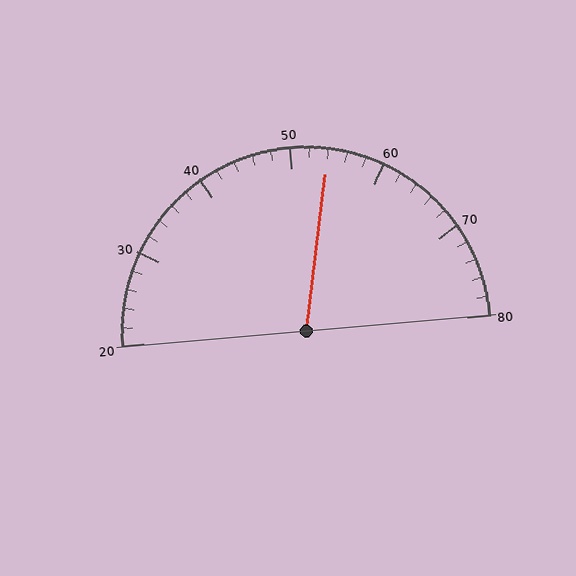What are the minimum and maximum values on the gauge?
The gauge ranges from 20 to 80.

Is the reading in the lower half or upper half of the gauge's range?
The reading is in the upper half of the range (20 to 80).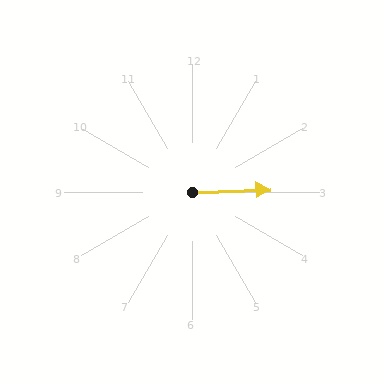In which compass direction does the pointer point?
East.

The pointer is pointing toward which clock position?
Roughly 3 o'clock.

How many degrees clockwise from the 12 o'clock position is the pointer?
Approximately 88 degrees.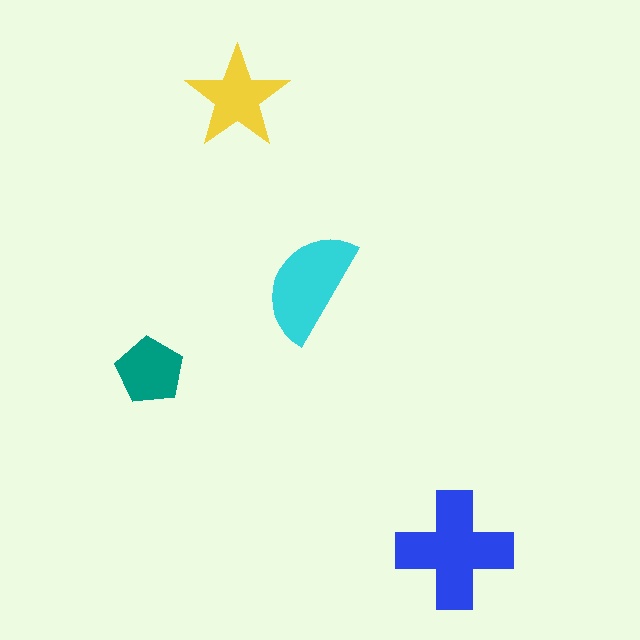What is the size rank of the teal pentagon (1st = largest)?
4th.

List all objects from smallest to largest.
The teal pentagon, the yellow star, the cyan semicircle, the blue cross.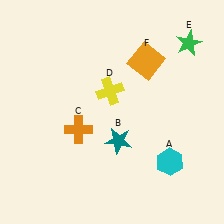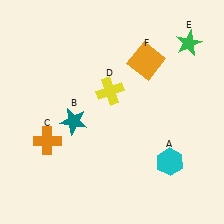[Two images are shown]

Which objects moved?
The objects that moved are: the teal star (B), the orange cross (C).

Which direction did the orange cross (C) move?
The orange cross (C) moved left.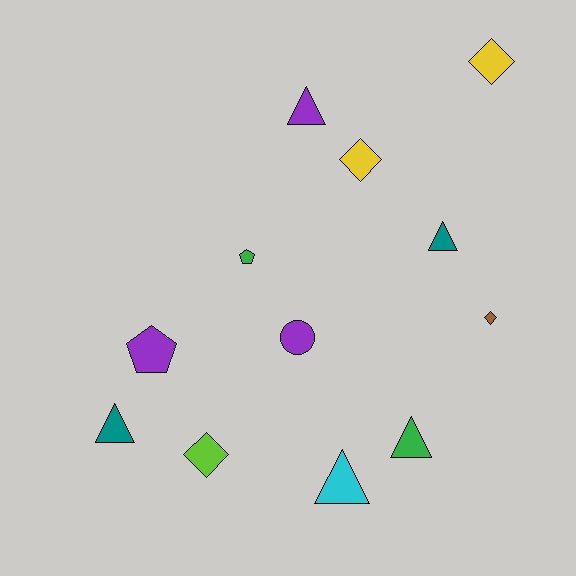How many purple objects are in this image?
There are 3 purple objects.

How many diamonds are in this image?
There are 4 diamonds.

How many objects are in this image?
There are 12 objects.